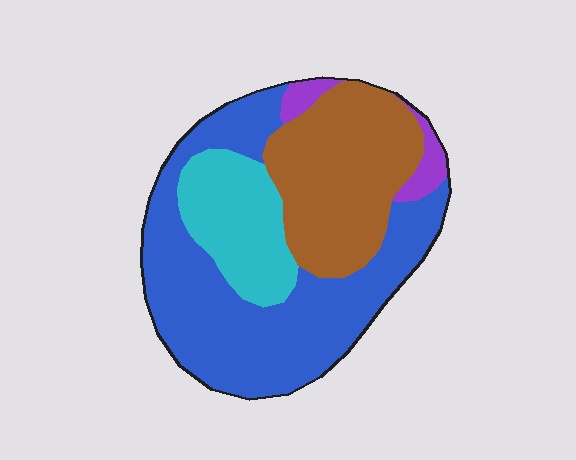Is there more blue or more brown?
Blue.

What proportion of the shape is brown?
Brown covers 29% of the shape.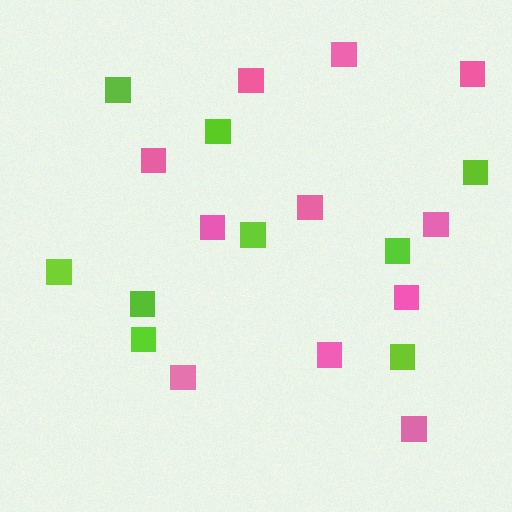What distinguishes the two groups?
There are 2 groups: one group of lime squares (9) and one group of pink squares (11).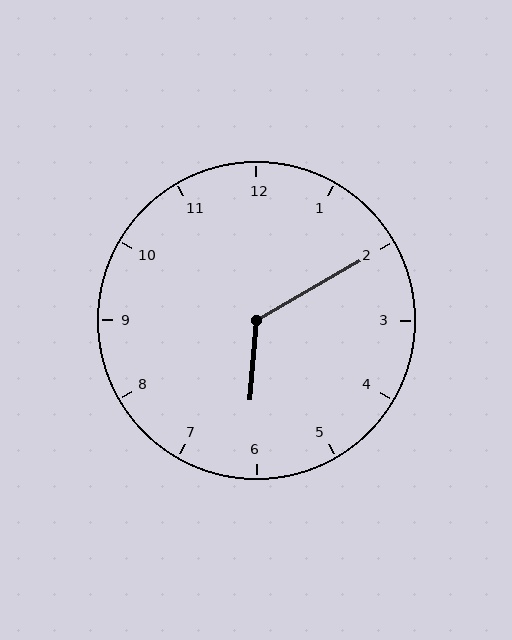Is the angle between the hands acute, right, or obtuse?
It is obtuse.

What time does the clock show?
6:10.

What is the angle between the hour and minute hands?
Approximately 125 degrees.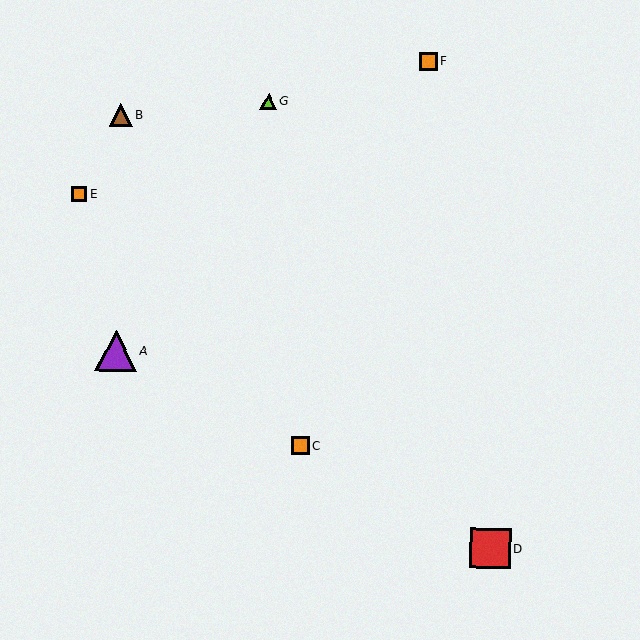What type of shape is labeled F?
Shape F is an orange square.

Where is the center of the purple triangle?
The center of the purple triangle is at (116, 351).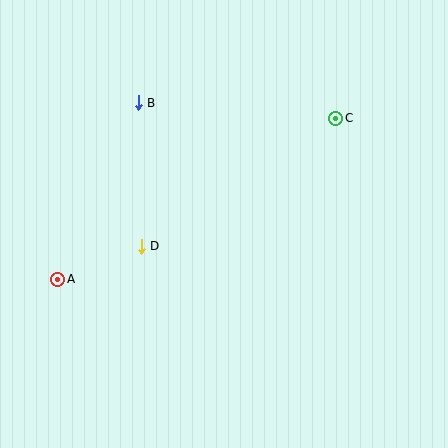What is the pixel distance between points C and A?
The distance between C and A is 321 pixels.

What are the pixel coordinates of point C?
Point C is at (336, 118).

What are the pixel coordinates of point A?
Point A is at (58, 279).